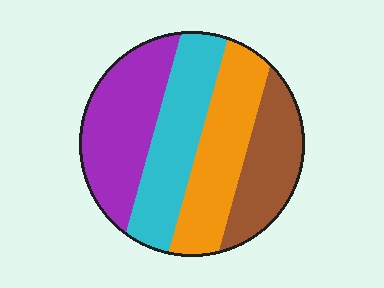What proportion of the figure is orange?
Orange covers around 25% of the figure.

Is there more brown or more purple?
Purple.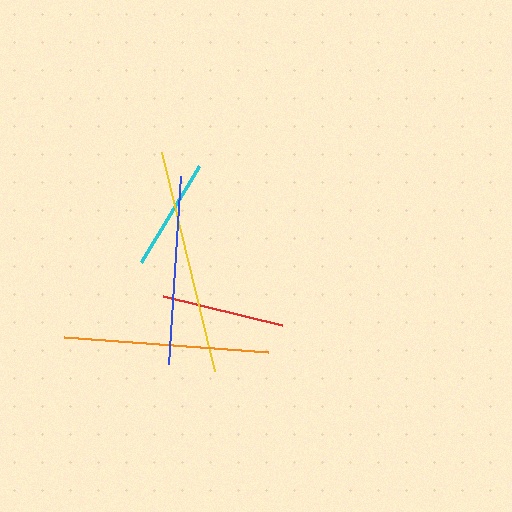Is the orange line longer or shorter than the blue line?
The orange line is longer than the blue line.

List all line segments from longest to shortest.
From longest to shortest: yellow, orange, blue, red, cyan.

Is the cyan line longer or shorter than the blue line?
The blue line is longer than the cyan line.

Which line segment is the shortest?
The cyan line is the shortest at approximately 112 pixels.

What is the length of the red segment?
The red segment is approximately 122 pixels long.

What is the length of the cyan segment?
The cyan segment is approximately 112 pixels long.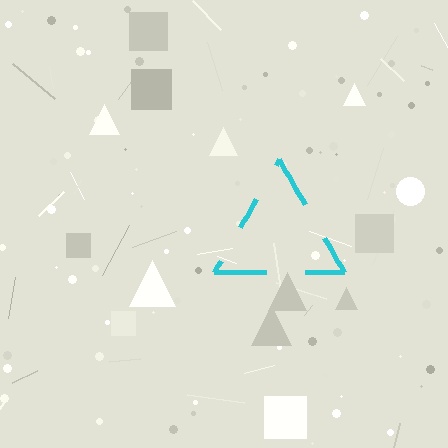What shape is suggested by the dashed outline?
The dashed outline suggests a triangle.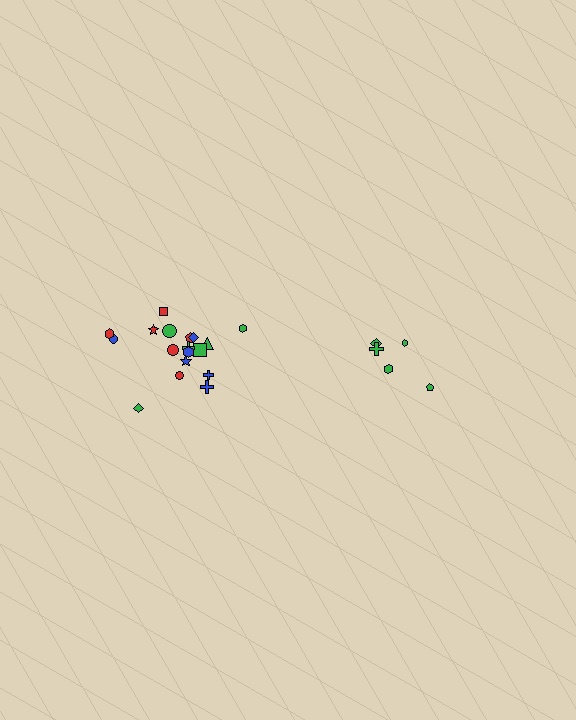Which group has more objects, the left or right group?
The left group.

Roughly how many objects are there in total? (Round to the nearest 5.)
Roughly 25 objects in total.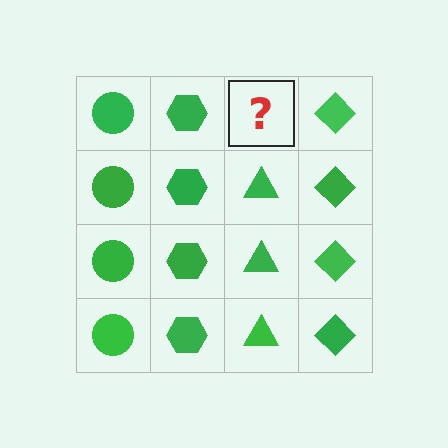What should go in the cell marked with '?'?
The missing cell should contain a green triangle.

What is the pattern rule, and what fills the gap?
The rule is that each column has a consistent shape. The gap should be filled with a green triangle.